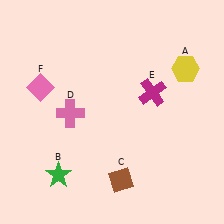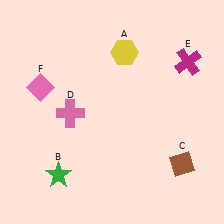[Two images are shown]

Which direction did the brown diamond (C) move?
The brown diamond (C) moved right.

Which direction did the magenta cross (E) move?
The magenta cross (E) moved right.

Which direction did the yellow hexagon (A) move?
The yellow hexagon (A) moved left.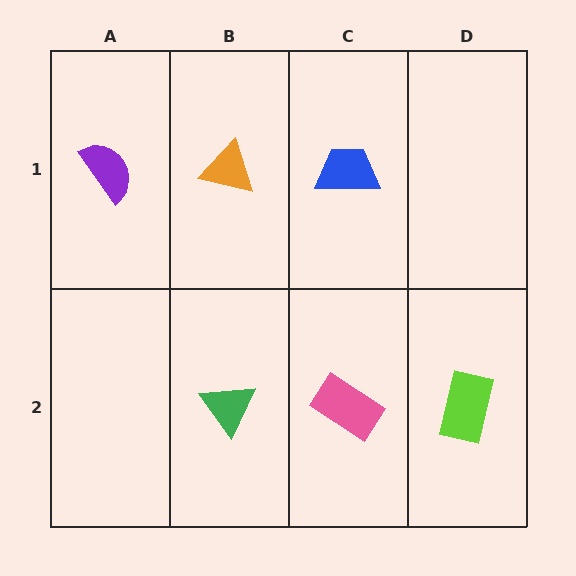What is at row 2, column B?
A green triangle.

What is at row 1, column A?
A purple semicircle.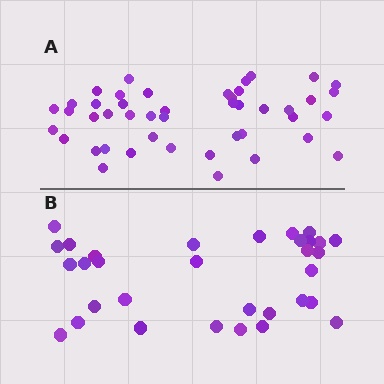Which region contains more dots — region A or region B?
Region A (the top region) has more dots.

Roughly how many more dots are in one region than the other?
Region A has approximately 15 more dots than region B.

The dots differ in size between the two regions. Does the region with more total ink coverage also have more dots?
No. Region B has more total ink coverage because its dots are larger, but region A actually contains more individual dots. Total area can be misleading — the number of items is what matters here.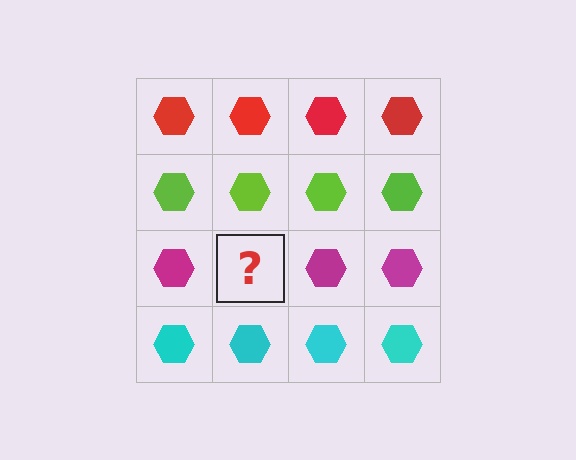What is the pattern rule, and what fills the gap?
The rule is that each row has a consistent color. The gap should be filled with a magenta hexagon.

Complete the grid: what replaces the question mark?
The question mark should be replaced with a magenta hexagon.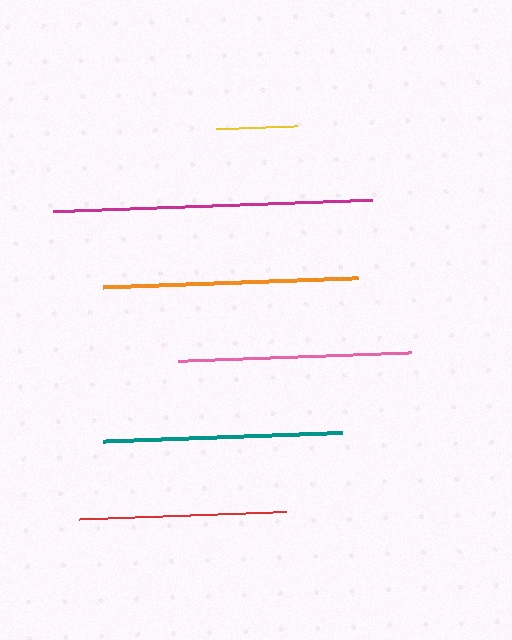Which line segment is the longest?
The magenta line is the longest at approximately 319 pixels.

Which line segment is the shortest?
The yellow line is the shortest at approximately 81 pixels.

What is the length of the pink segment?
The pink segment is approximately 233 pixels long.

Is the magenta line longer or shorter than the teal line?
The magenta line is longer than the teal line.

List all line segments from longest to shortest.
From longest to shortest: magenta, orange, teal, pink, red, yellow.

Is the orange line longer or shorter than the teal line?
The orange line is longer than the teal line.